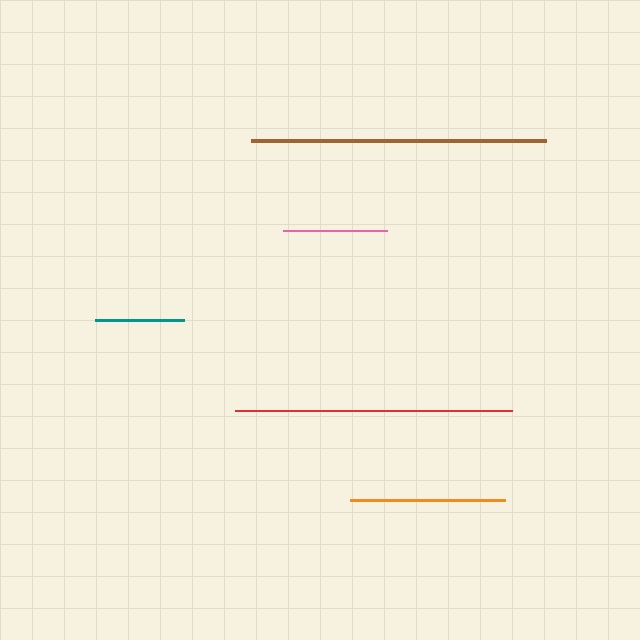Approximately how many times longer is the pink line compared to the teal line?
The pink line is approximately 1.2 times the length of the teal line.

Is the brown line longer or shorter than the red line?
The brown line is longer than the red line.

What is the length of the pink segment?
The pink segment is approximately 105 pixels long.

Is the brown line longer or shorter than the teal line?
The brown line is longer than the teal line.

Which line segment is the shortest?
The teal line is the shortest at approximately 89 pixels.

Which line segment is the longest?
The brown line is the longest at approximately 295 pixels.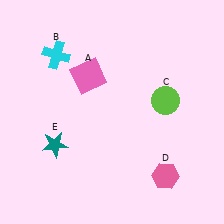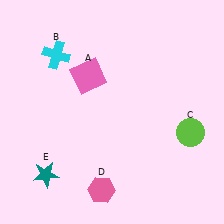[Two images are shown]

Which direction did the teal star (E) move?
The teal star (E) moved down.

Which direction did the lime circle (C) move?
The lime circle (C) moved down.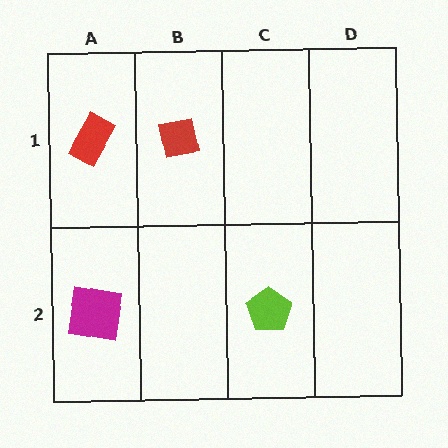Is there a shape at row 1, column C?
No, that cell is empty.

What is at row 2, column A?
A magenta square.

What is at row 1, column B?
A red square.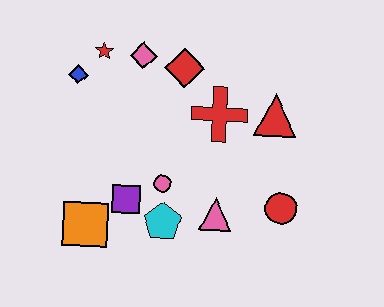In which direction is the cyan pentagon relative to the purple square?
The cyan pentagon is to the right of the purple square.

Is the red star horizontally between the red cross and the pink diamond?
No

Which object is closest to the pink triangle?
The cyan pentagon is closest to the pink triangle.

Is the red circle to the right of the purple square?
Yes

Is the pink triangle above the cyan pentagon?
Yes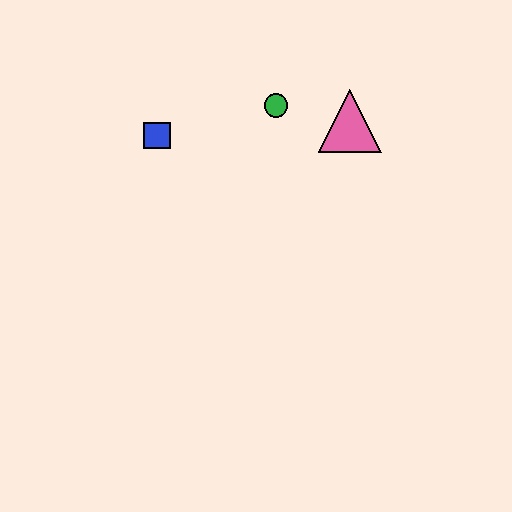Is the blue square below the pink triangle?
Yes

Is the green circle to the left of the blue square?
No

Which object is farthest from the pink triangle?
The blue square is farthest from the pink triangle.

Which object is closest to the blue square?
The green circle is closest to the blue square.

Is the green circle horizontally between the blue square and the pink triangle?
Yes